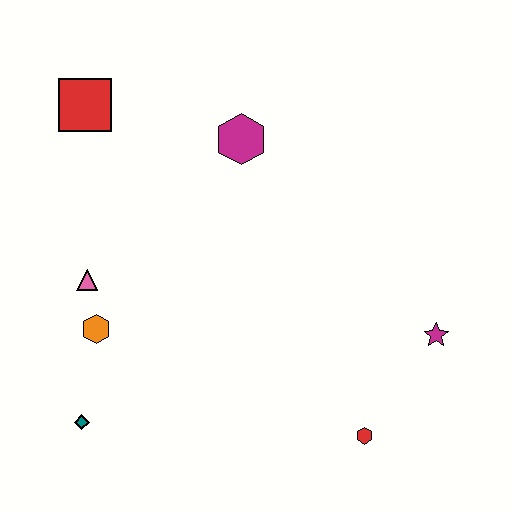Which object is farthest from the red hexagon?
The red square is farthest from the red hexagon.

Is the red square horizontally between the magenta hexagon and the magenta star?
No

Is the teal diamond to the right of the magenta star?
No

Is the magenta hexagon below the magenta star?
No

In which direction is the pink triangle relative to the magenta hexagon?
The pink triangle is to the left of the magenta hexagon.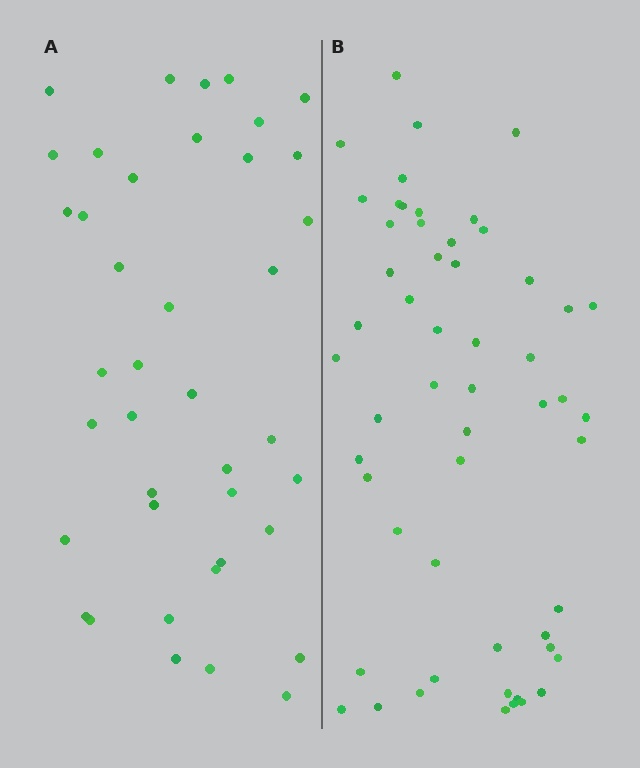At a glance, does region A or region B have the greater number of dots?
Region B (the right region) has more dots.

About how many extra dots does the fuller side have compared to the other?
Region B has approximately 15 more dots than region A.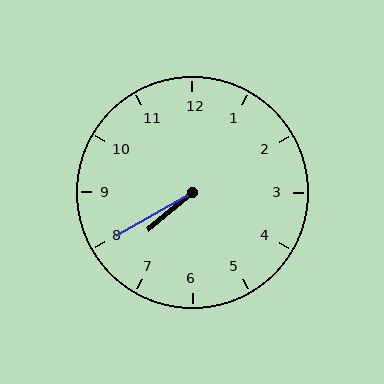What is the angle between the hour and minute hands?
Approximately 10 degrees.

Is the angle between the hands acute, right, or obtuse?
It is acute.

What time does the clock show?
7:40.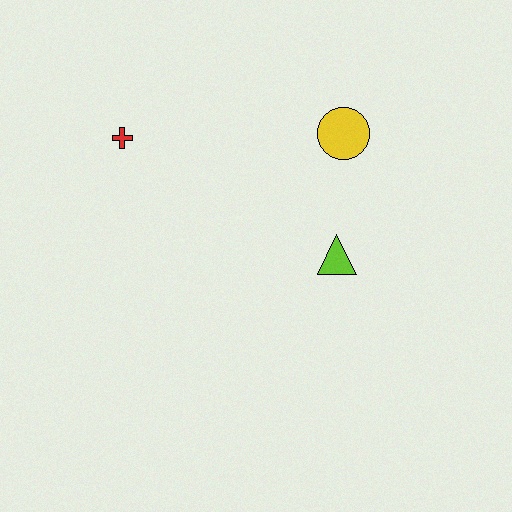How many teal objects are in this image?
There are no teal objects.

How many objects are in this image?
There are 3 objects.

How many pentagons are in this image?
There are no pentagons.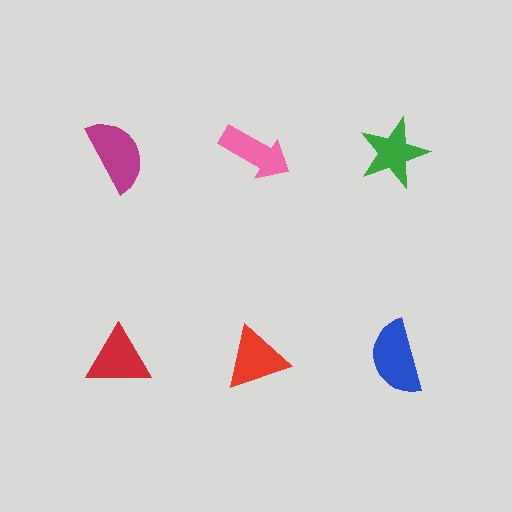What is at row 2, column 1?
A red triangle.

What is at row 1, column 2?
A pink arrow.